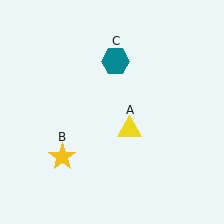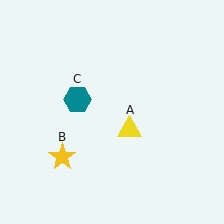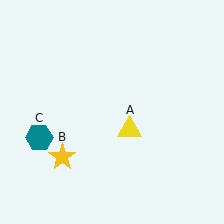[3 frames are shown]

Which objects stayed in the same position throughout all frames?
Yellow triangle (object A) and yellow star (object B) remained stationary.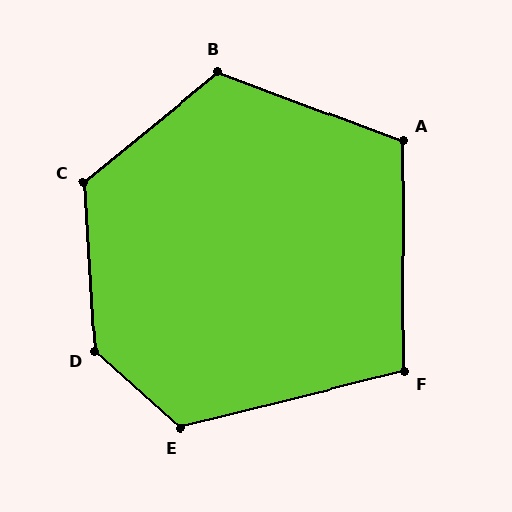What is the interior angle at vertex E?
Approximately 124 degrees (obtuse).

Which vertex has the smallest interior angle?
F, at approximately 104 degrees.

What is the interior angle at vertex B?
Approximately 120 degrees (obtuse).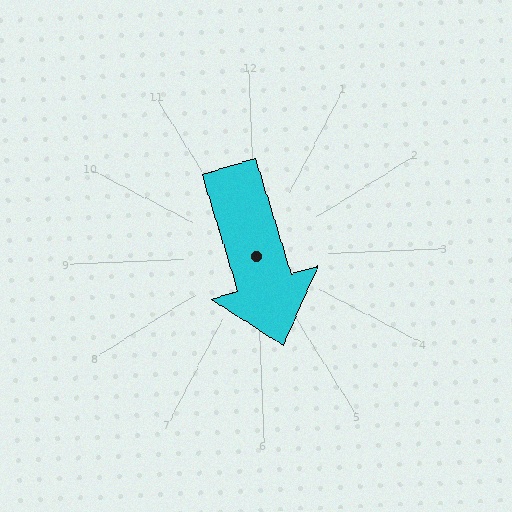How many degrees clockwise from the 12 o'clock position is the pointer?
Approximately 165 degrees.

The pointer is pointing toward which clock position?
Roughly 6 o'clock.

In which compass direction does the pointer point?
South.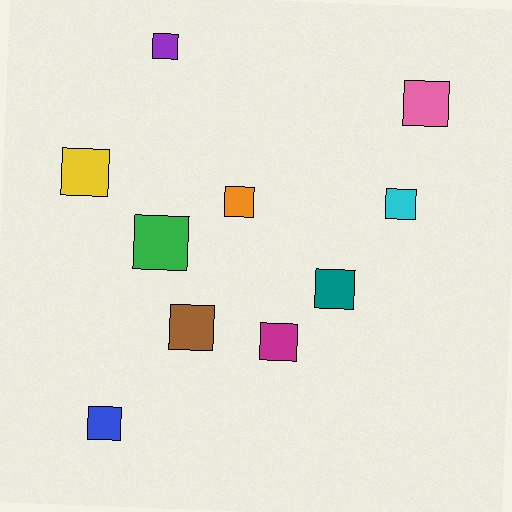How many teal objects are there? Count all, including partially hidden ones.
There is 1 teal object.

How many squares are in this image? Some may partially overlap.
There are 10 squares.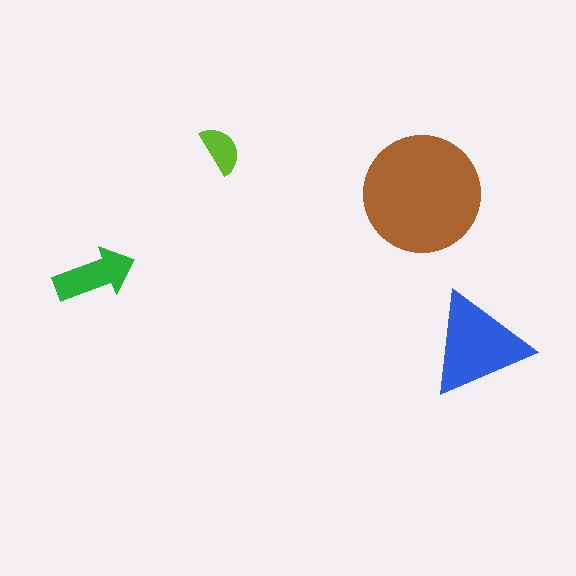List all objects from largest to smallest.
The brown circle, the blue triangle, the green arrow, the lime semicircle.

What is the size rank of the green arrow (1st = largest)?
3rd.